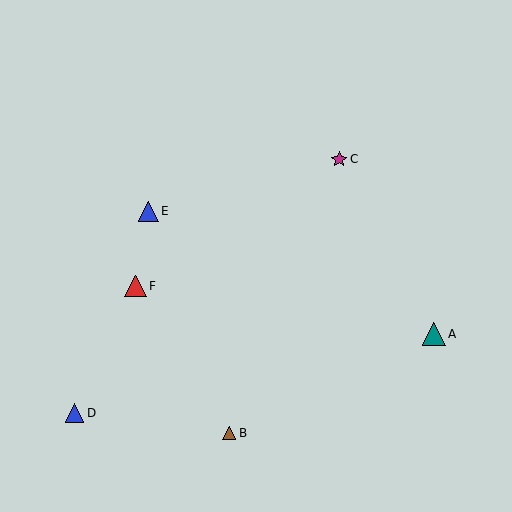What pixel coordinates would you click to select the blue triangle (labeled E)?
Click at (148, 212) to select the blue triangle E.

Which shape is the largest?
The teal triangle (labeled A) is the largest.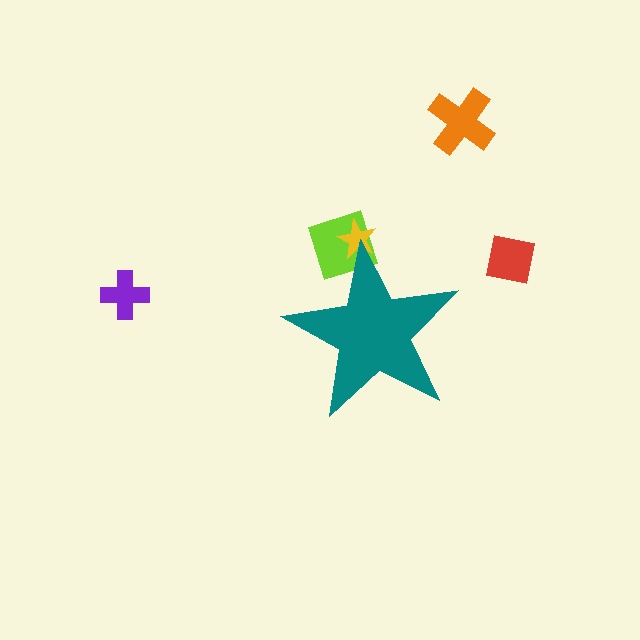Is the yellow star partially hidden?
Yes, the yellow star is partially hidden behind the teal star.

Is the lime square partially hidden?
Yes, the lime square is partially hidden behind the teal star.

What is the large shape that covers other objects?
A teal star.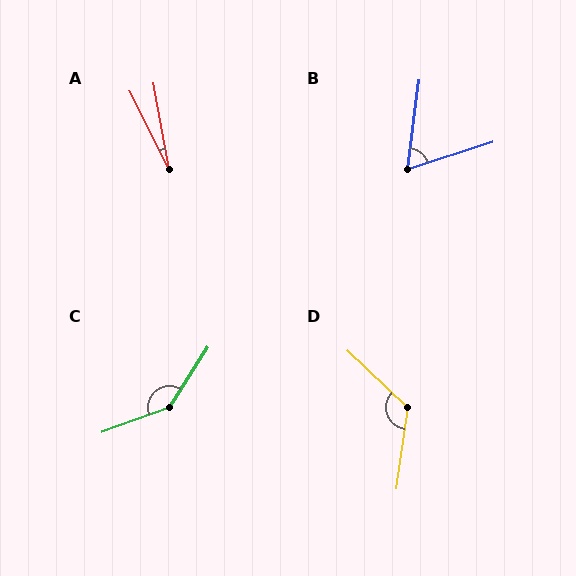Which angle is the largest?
C, at approximately 143 degrees.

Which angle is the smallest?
A, at approximately 16 degrees.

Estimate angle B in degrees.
Approximately 65 degrees.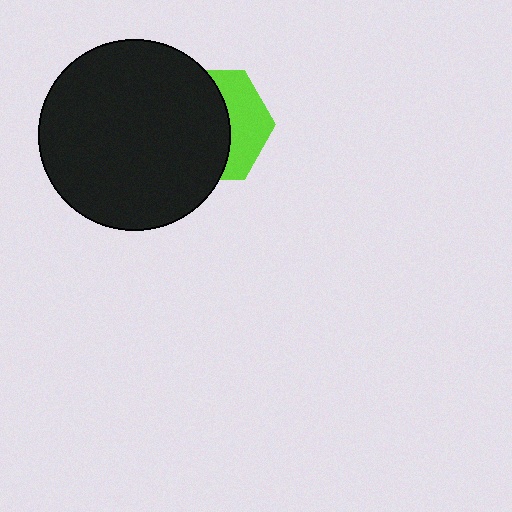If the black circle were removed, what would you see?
You would see the complete lime hexagon.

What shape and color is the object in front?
The object in front is a black circle.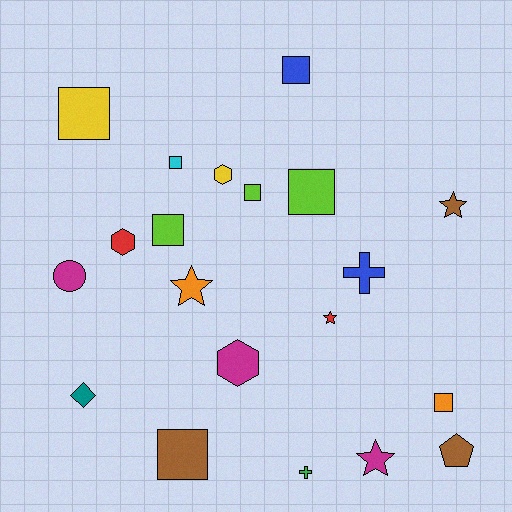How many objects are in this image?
There are 20 objects.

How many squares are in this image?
There are 8 squares.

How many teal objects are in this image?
There is 1 teal object.